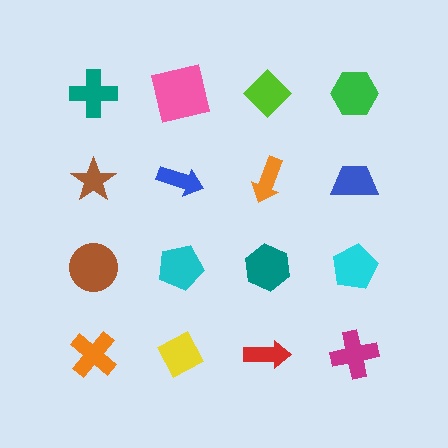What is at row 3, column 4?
A cyan pentagon.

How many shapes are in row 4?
4 shapes.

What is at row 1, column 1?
A teal cross.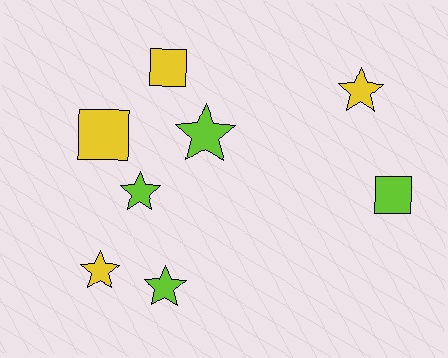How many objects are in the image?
There are 8 objects.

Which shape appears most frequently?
Star, with 5 objects.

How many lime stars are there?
There are 3 lime stars.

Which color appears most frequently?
Lime, with 4 objects.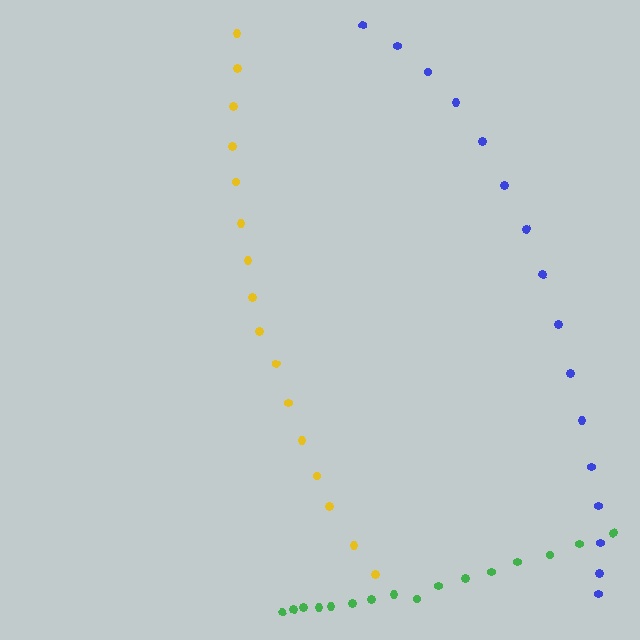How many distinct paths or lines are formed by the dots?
There are 3 distinct paths.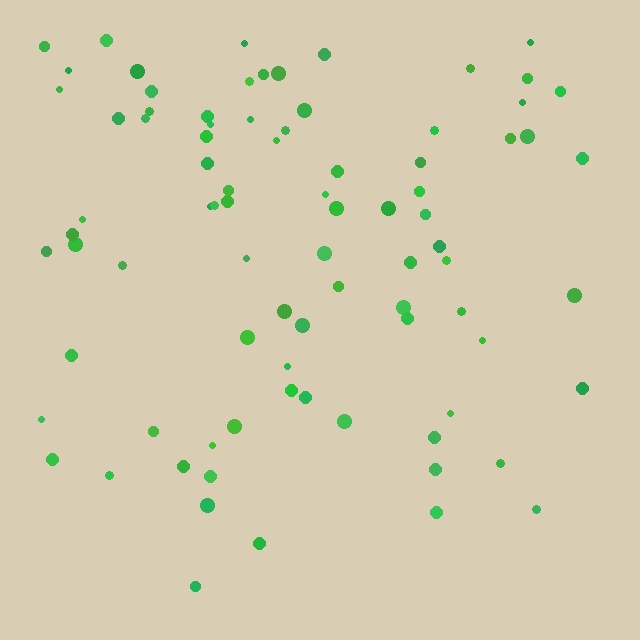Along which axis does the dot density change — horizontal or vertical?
Vertical.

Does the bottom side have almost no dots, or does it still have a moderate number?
Still a moderate number, just noticeably fewer than the top.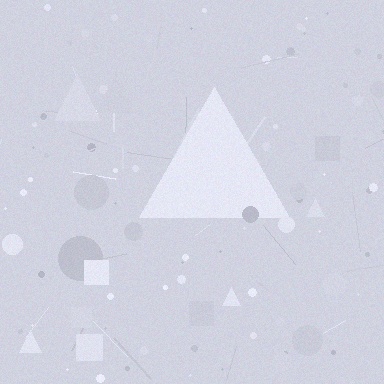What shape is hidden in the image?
A triangle is hidden in the image.